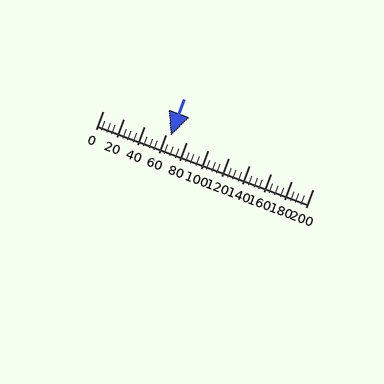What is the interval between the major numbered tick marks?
The major tick marks are spaced 20 units apart.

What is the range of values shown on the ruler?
The ruler shows values from 0 to 200.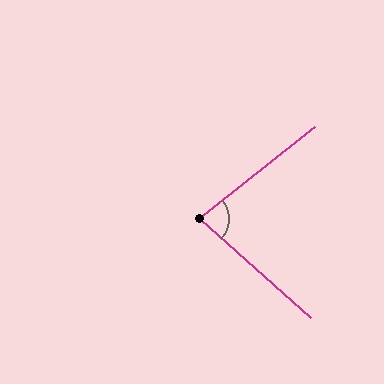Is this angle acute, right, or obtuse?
It is acute.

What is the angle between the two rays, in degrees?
Approximately 80 degrees.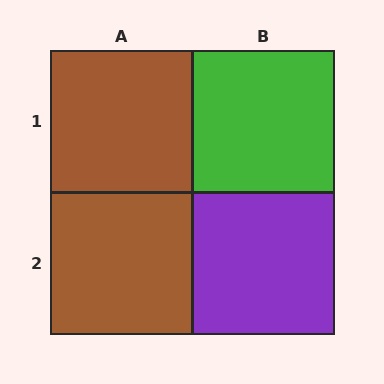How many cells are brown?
2 cells are brown.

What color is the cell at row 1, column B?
Green.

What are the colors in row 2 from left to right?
Brown, purple.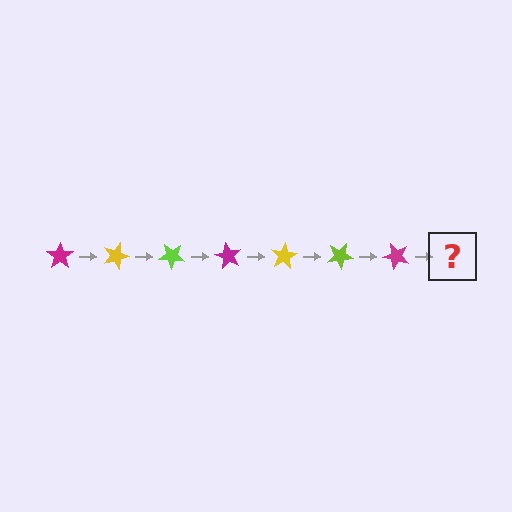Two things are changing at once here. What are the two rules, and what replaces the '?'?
The two rules are that it rotates 20 degrees each step and the color cycles through magenta, yellow, and lime. The '?' should be a yellow star, rotated 140 degrees from the start.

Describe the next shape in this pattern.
It should be a yellow star, rotated 140 degrees from the start.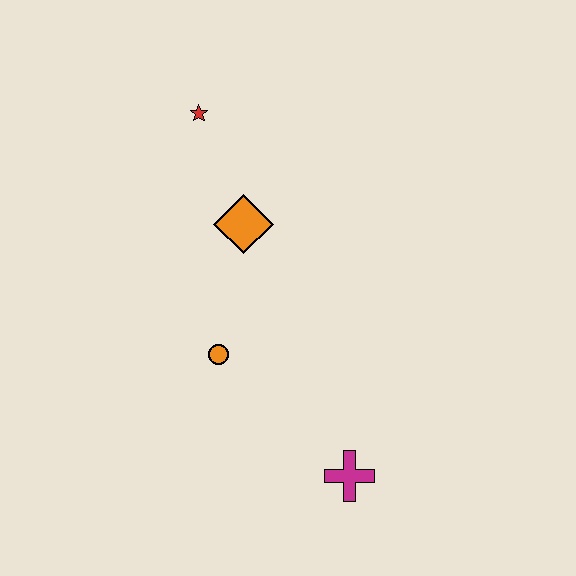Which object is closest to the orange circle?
The orange diamond is closest to the orange circle.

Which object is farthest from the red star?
The magenta cross is farthest from the red star.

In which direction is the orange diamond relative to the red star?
The orange diamond is below the red star.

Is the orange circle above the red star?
No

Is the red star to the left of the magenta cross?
Yes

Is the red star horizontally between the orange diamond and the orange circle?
No